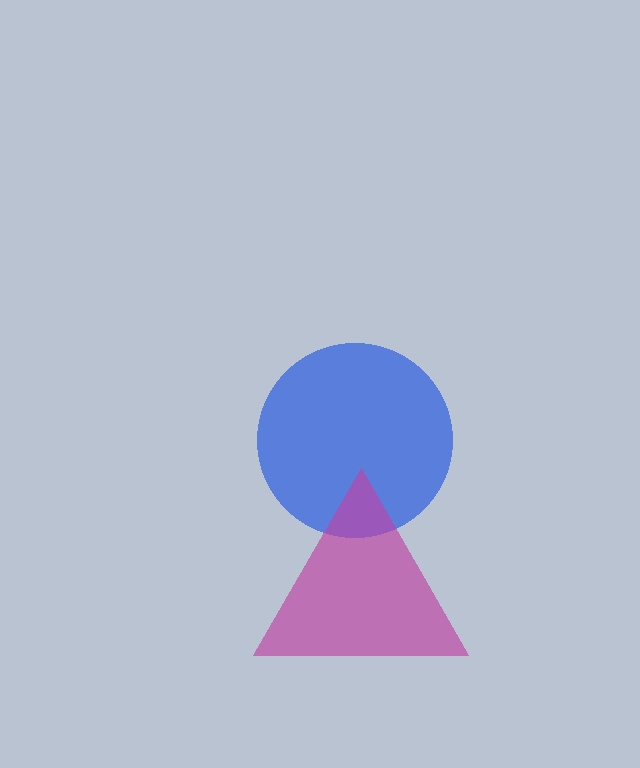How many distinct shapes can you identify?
There are 2 distinct shapes: a blue circle, a magenta triangle.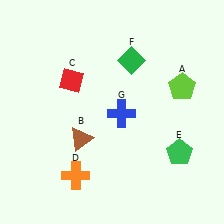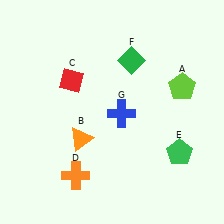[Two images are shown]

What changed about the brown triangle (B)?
In Image 1, B is brown. In Image 2, it changed to orange.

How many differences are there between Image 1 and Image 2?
There is 1 difference between the two images.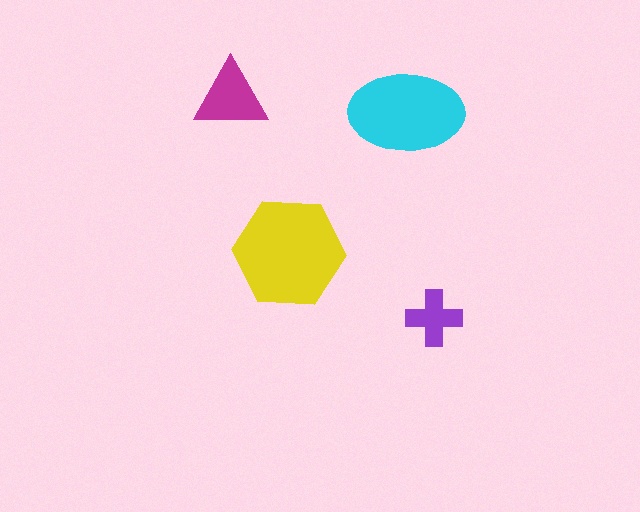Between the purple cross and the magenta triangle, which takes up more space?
The magenta triangle.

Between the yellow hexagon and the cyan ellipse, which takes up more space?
The yellow hexagon.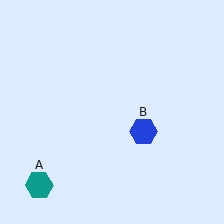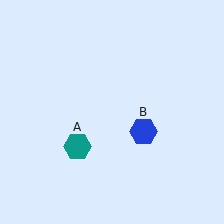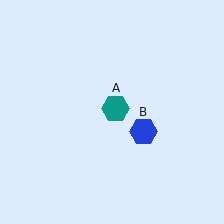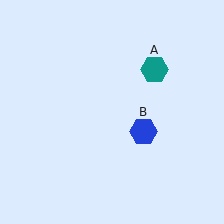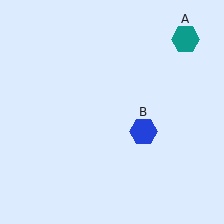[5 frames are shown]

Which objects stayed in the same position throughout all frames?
Blue hexagon (object B) remained stationary.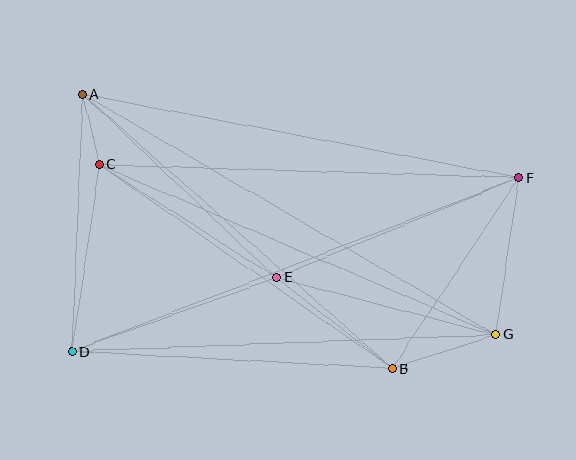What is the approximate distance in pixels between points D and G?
The distance between D and G is approximately 425 pixels.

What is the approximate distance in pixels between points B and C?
The distance between B and C is approximately 356 pixels.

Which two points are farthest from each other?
Points D and F are farthest from each other.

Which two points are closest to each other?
Points A and C are closest to each other.